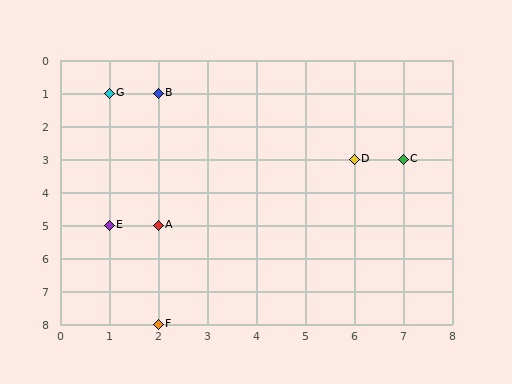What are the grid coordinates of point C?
Point C is at grid coordinates (7, 3).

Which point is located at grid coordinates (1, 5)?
Point E is at (1, 5).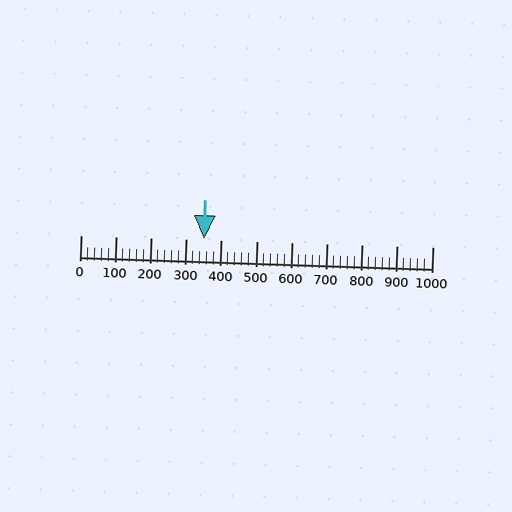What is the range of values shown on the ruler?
The ruler shows values from 0 to 1000.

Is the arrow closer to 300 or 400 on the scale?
The arrow is closer to 400.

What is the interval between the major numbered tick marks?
The major tick marks are spaced 100 units apart.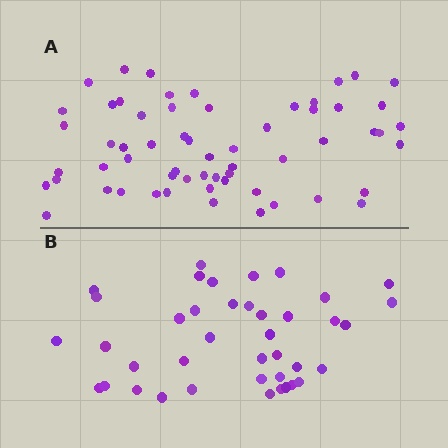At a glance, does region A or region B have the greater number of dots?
Region A (the top region) has more dots.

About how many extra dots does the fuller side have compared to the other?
Region A has approximately 20 more dots than region B.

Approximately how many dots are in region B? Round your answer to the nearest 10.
About 40 dots.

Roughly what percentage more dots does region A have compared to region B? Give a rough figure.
About 50% more.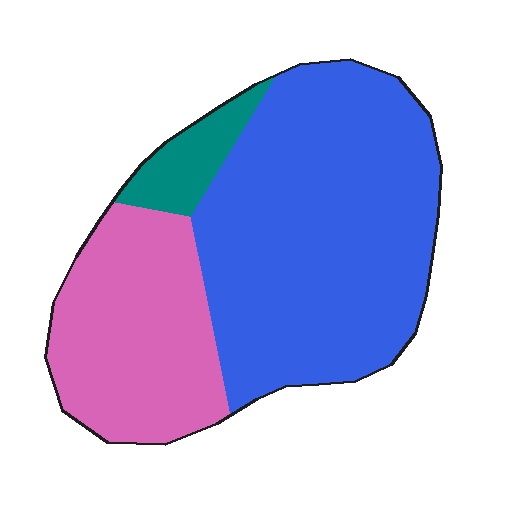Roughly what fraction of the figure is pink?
Pink takes up between a quarter and a half of the figure.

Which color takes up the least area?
Teal, at roughly 10%.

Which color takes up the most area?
Blue, at roughly 60%.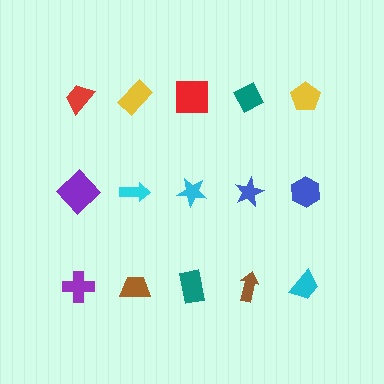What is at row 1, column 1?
A red trapezoid.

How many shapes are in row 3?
5 shapes.